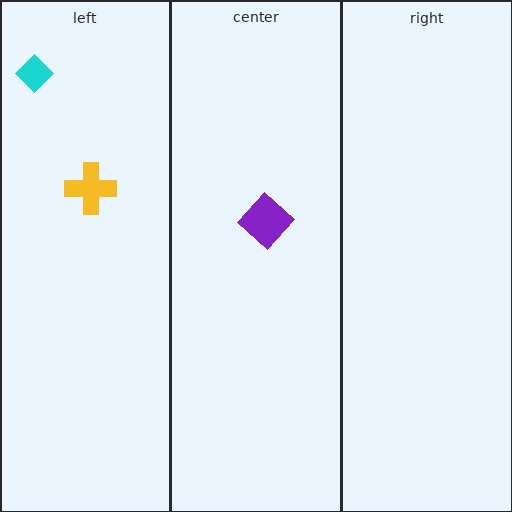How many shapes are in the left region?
2.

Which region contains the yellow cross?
The left region.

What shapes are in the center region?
The purple diamond.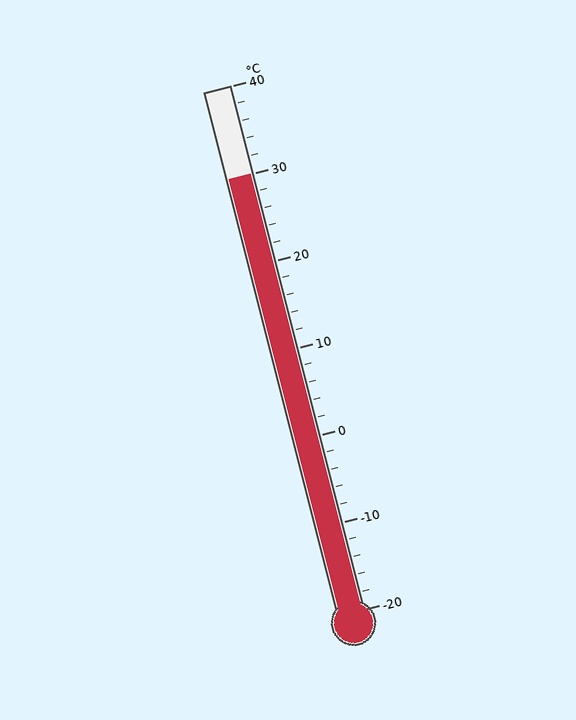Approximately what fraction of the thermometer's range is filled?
The thermometer is filled to approximately 85% of its range.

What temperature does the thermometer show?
The thermometer shows approximately 30°C.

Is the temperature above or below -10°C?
The temperature is above -10°C.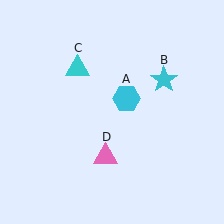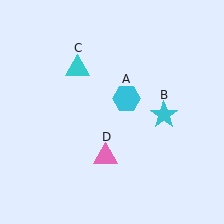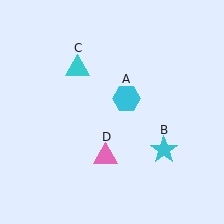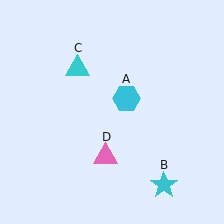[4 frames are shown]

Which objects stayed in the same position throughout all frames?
Cyan hexagon (object A) and cyan triangle (object C) and pink triangle (object D) remained stationary.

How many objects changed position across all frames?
1 object changed position: cyan star (object B).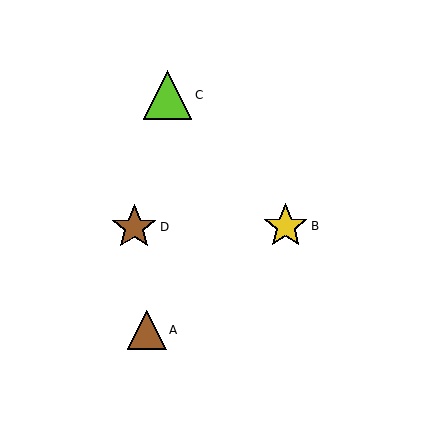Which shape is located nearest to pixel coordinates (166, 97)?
The lime triangle (labeled C) at (167, 95) is nearest to that location.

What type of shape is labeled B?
Shape B is a yellow star.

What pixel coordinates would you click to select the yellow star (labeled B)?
Click at (286, 226) to select the yellow star B.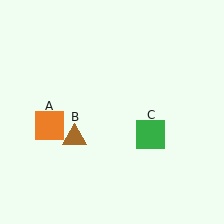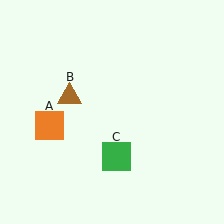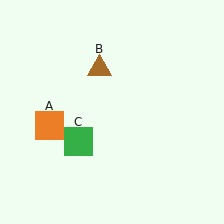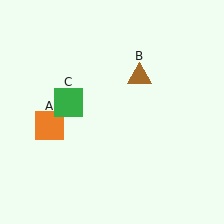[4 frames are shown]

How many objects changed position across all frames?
2 objects changed position: brown triangle (object B), green square (object C).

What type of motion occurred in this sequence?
The brown triangle (object B), green square (object C) rotated clockwise around the center of the scene.